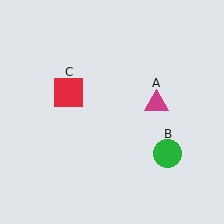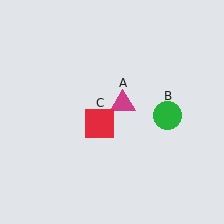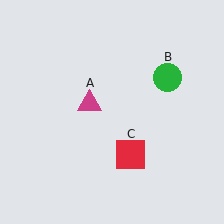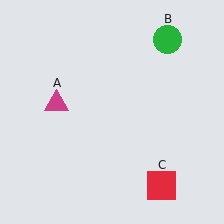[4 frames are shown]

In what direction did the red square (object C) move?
The red square (object C) moved down and to the right.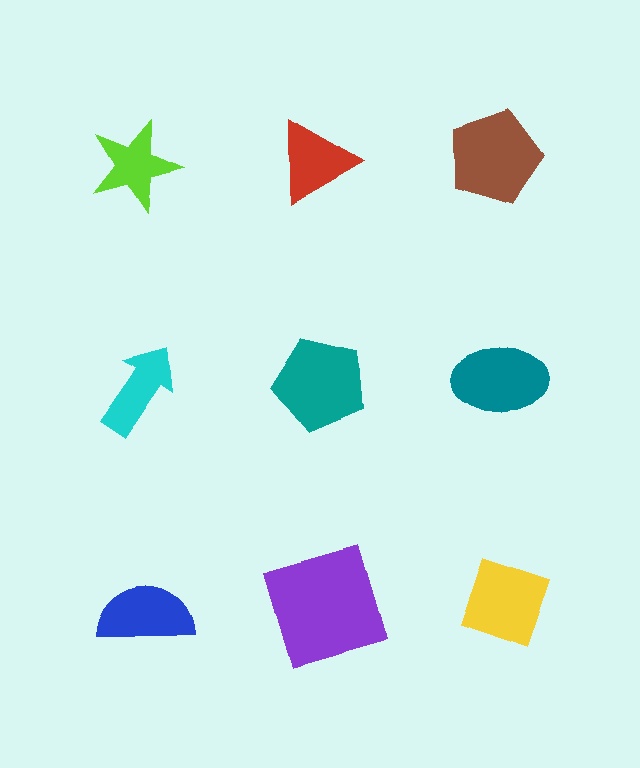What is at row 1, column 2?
A red triangle.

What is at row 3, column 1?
A blue semicircle.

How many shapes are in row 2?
3 shapes.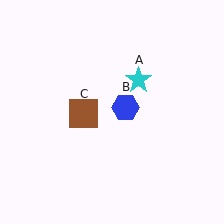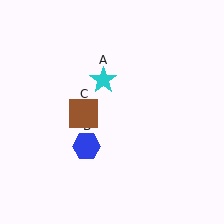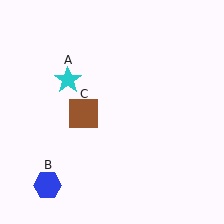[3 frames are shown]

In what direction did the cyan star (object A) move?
The cyan star (object A) moved left.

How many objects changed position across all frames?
2 objects changed position: cyan star (object A), blue hexagon (object B).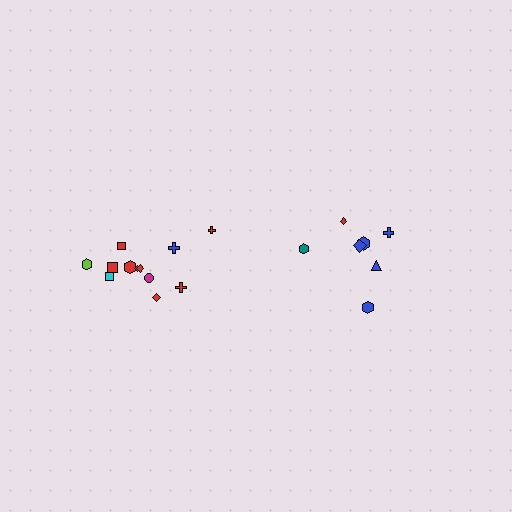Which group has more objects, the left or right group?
The left group.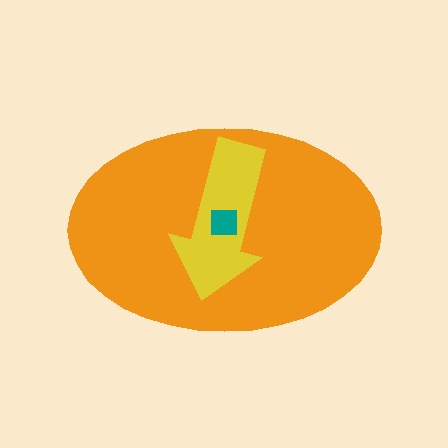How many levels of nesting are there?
3.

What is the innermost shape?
The teal square.